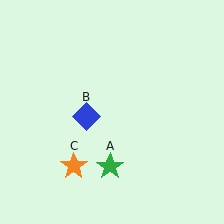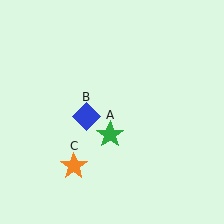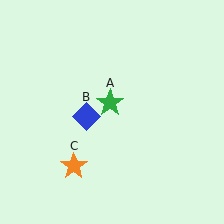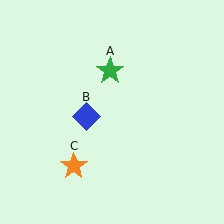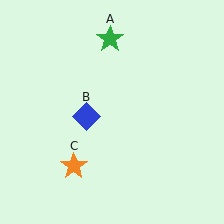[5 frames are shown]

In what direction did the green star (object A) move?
The green star (object A) moved up.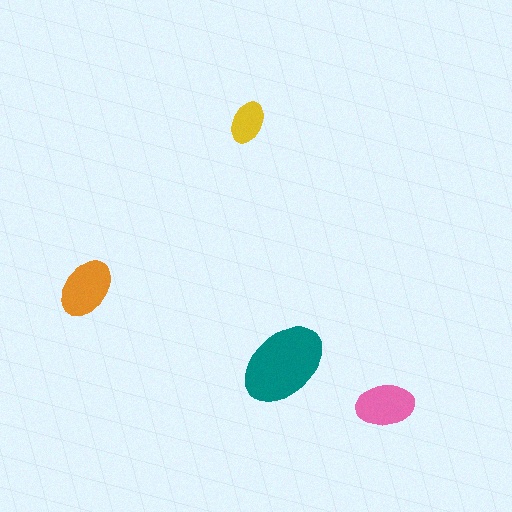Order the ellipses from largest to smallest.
the teal one, the orange one, the pink one, the yellow one.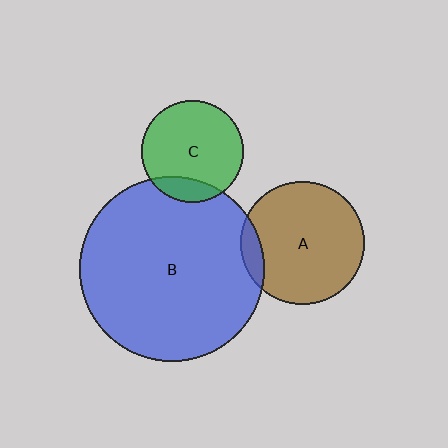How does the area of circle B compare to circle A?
Approximately 2.3 times.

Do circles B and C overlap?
Yes.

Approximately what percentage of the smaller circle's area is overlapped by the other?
Approximately 15%.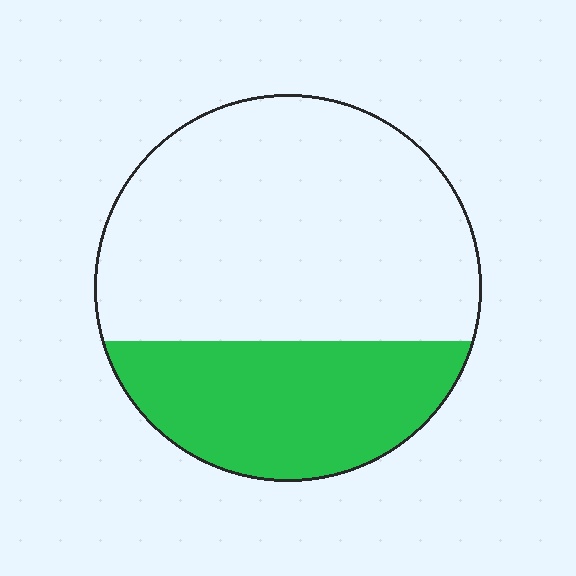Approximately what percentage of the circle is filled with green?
Approximately 35%.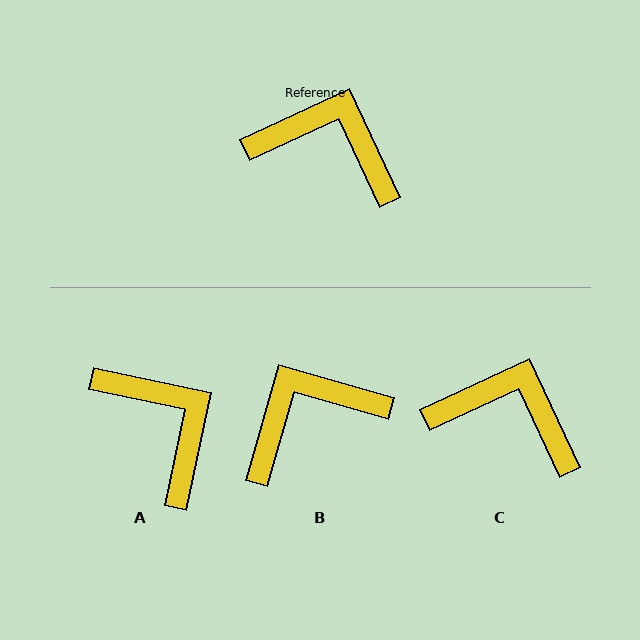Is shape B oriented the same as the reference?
No, it is off by about 49 degrees.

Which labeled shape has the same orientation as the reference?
C.